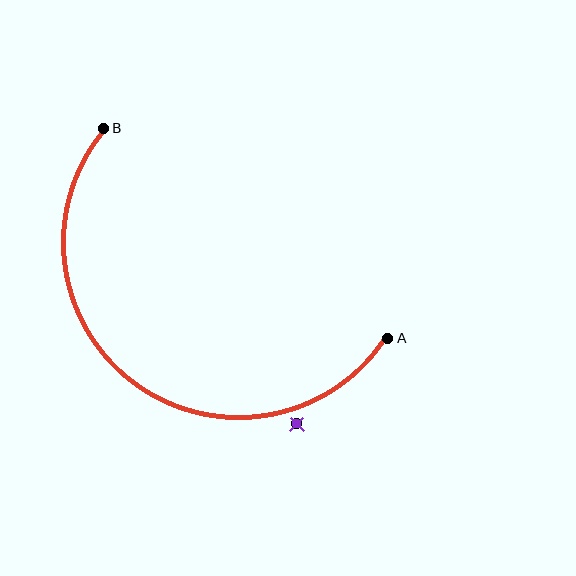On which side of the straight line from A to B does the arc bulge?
The arc bulges below and to the left of the straight line connecting A and B.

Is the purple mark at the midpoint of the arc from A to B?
No — the purple mark does not lie on the arc at all. It sits slightly outside the curve.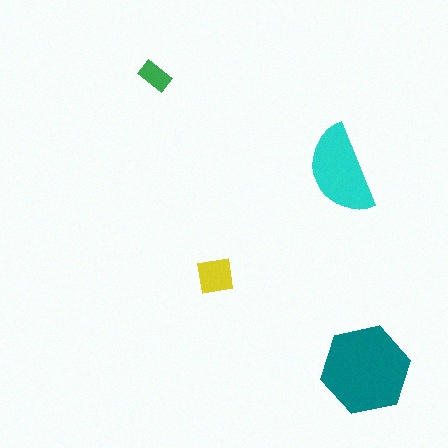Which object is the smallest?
The green rectangle.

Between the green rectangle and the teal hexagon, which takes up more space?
The teal hexagon.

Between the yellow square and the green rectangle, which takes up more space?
The yellow square.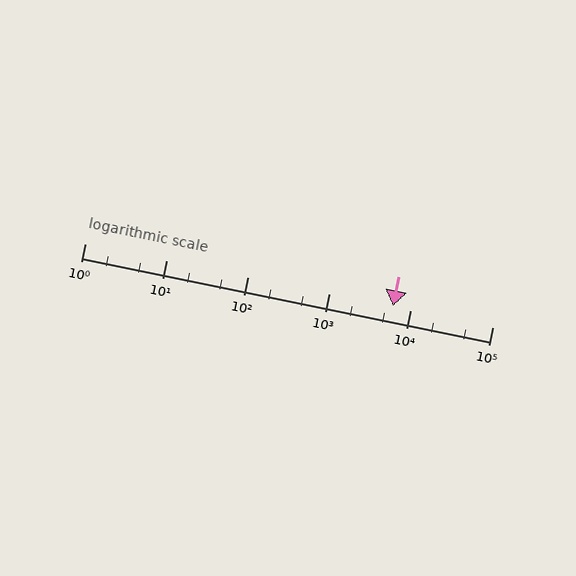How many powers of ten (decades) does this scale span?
The scale spans 5 decades, from 1 to 100000.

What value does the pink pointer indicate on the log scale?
The pointer indicates approximately 6000.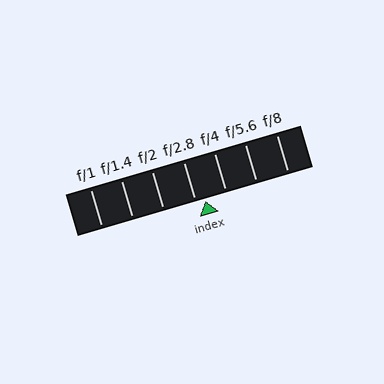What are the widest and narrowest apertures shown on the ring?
The widest aperture shown is f/1 and the narrowest is f/8.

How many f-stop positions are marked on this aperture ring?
There are 7 f-stop positions marked.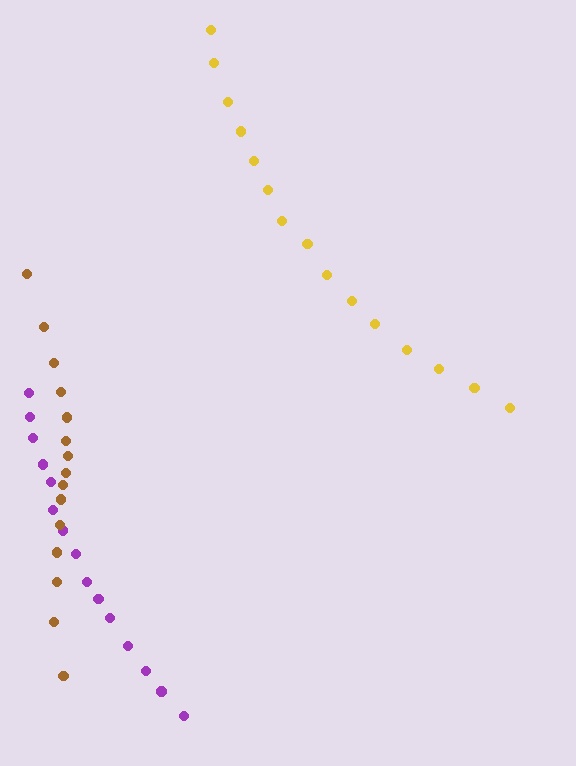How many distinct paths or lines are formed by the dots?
There are 3 distinct paths.